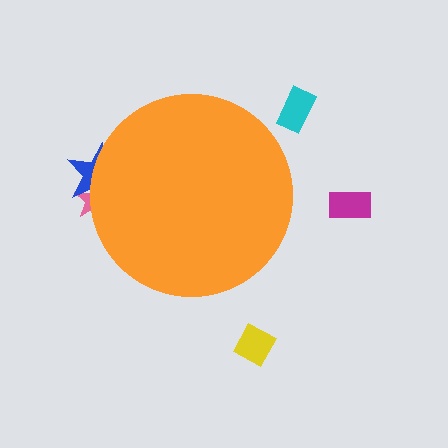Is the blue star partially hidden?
Yes, the blue star is partially hidden behind the orange circle.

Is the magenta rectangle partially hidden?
No, the magenta rectangle is fully visible.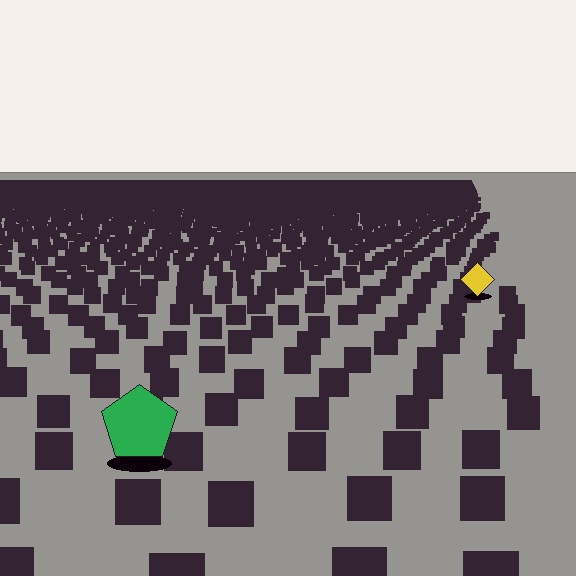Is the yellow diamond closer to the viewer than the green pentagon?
No. The green pentagon is closer — you can tell from the texture gradient: the ground texture is coarser near it.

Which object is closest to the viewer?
The green pentagon is closest. The texture marks near it are larger and more spread out.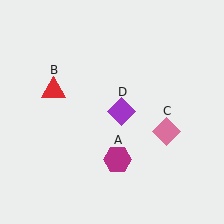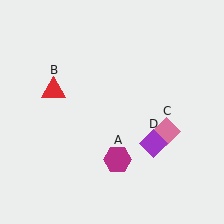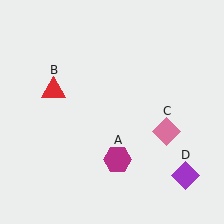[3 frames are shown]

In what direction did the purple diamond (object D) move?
The purple diamond (object D) moved down and to the right.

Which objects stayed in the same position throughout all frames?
Magenta hexagon (object A) and red triangle (object B) and pink diamond (object C) remained stationary.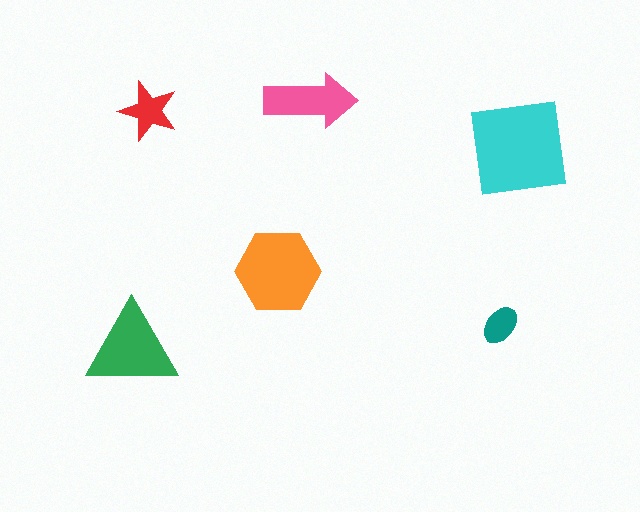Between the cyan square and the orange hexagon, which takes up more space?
The cyan square.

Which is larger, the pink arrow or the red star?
The pink arrow.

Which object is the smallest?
The teal ellipse.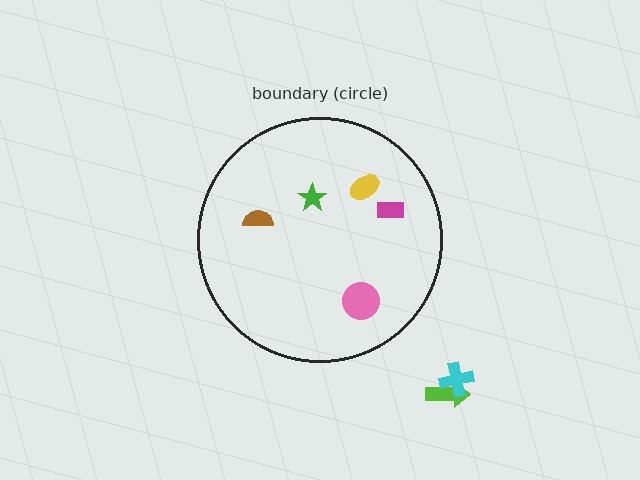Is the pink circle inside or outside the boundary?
Inside.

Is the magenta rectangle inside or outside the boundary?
Inside.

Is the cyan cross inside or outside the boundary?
Outside.